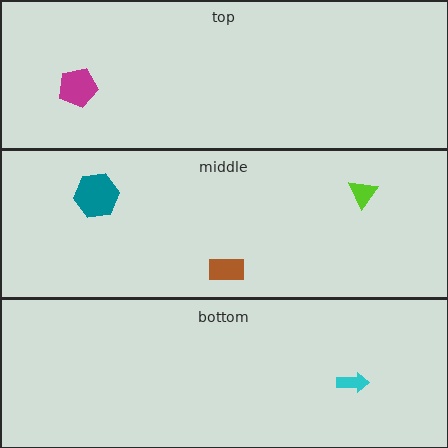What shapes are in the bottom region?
The cyan arrow.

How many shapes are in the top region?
1.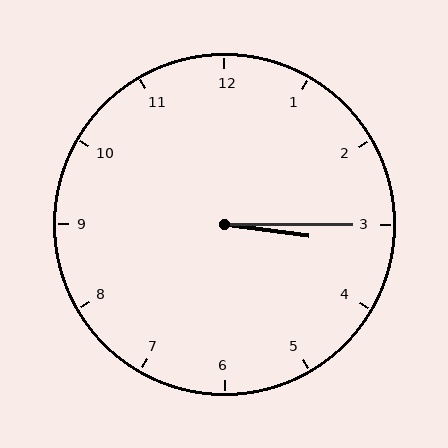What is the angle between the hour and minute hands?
Approximately 8 degrees.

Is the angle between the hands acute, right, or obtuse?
It is acute.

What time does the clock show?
3:15.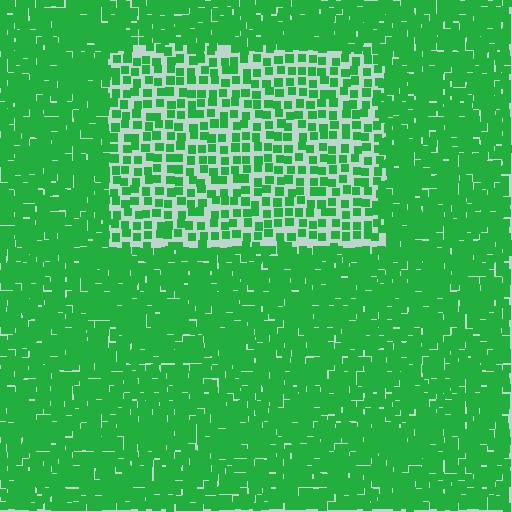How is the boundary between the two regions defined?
The boundary is defined by a change in element density (approximately 2.3x ratio). All elements are the same color, size, and shape.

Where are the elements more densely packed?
The elements are more densely packed outside the rectangle boundary.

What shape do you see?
I see a rectangle.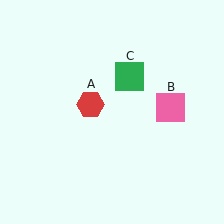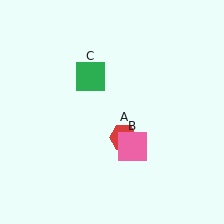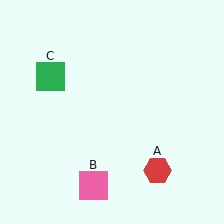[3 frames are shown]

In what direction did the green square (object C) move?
The green square (object C) moved left.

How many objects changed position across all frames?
3 objects changed position: red hexagon (object A), pink square (object B), green square (object C).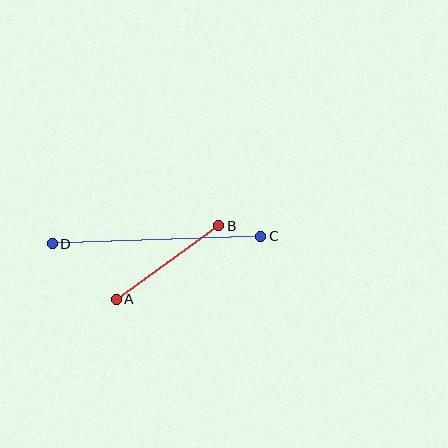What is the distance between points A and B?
The distance is approximately 126 pixels.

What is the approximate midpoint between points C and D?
The midpoint is at approximately (157, 240) pixels.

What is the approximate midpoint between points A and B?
The midpoint is at approximately (168, 263) pixels.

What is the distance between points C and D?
The distance is approximately 208 pixels.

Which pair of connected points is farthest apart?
Points C and D are farthest apart.